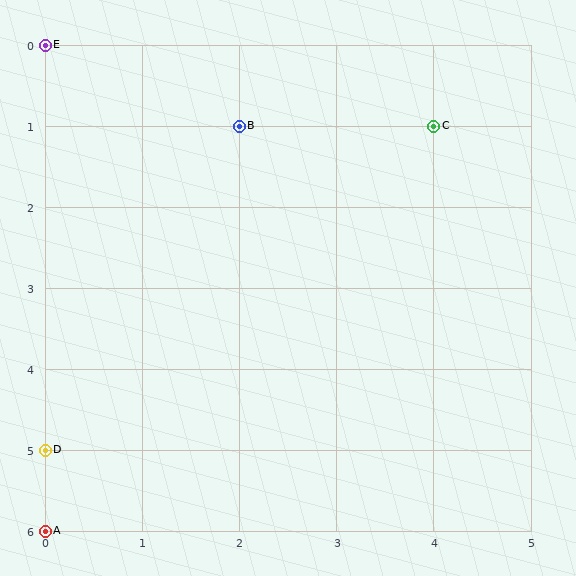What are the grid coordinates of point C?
Point C is at grid coordinates (4, 1).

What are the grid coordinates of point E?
Point E is at grid coordinates (0, 0).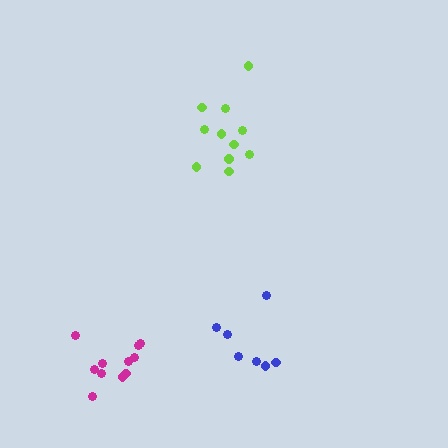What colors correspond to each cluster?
The clusters are colored: lime, blue, magenta.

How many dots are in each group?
Group 1: 11 dots, Group 2: 7 dots, Group 3: 11 dots (29 total).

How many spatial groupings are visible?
There are 3 spatial groupings.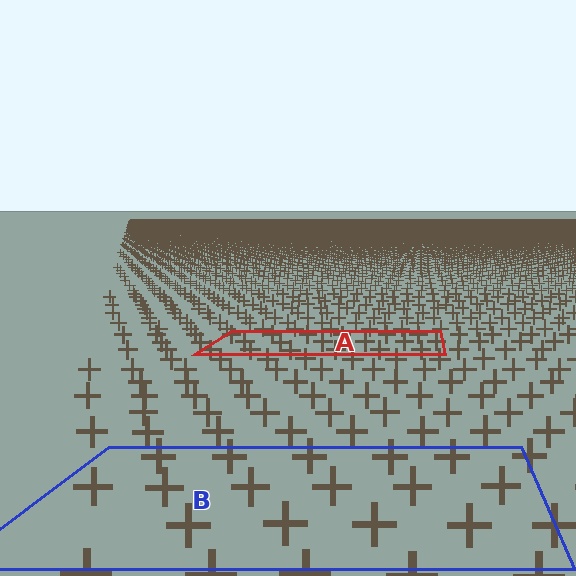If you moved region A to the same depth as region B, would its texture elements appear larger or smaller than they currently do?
They would appear larger. At a closer depth, the same texture elements are projected at a bigger on-screen size.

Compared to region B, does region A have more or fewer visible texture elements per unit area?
Region A has more texture elements per unit area — they are packed more densely because it is farther away.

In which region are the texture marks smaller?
The texture marks are smaller in region A, because it is farther away.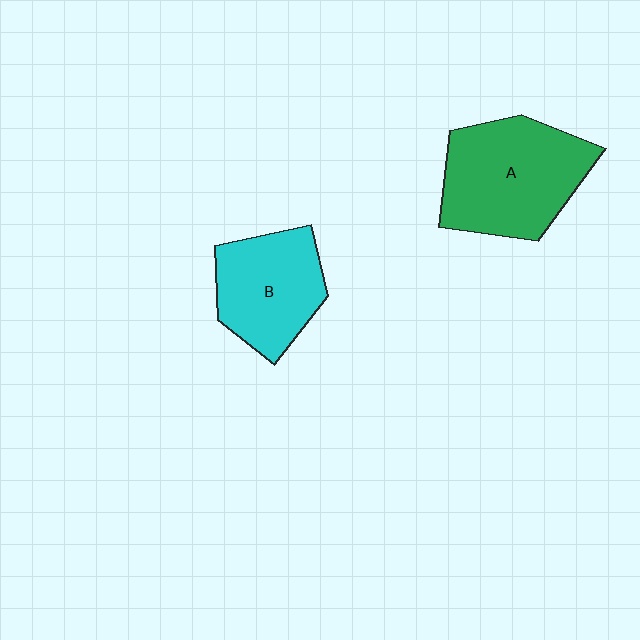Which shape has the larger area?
Shape A (green).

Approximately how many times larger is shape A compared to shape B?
Approximately 1.3 times.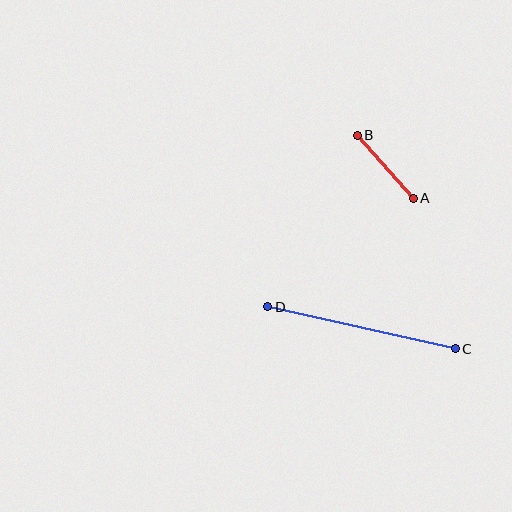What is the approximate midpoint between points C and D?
The midpoint is at approximately (362, 328) pixels.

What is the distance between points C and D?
The distance is approximately 192 pixels.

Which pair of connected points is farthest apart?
Points C and D are farthest apart.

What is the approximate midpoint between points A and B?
The midpoint is at approximately (385, 167) pixels.